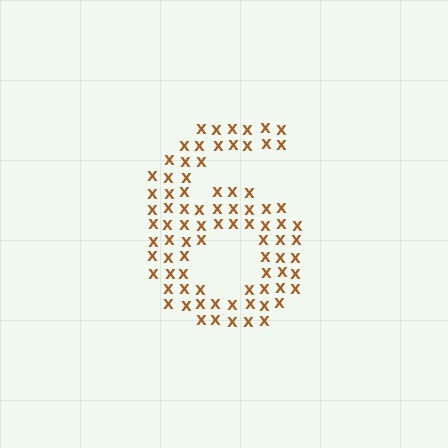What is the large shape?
The large shape is the digit 6.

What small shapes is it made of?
It is made of small letter X's.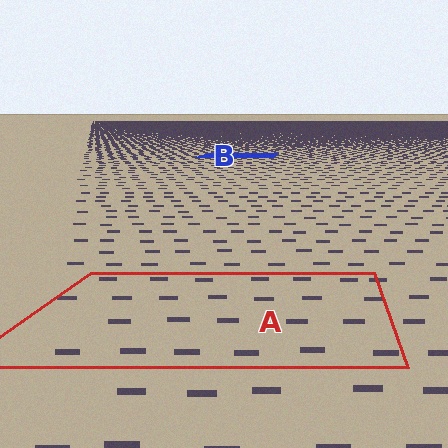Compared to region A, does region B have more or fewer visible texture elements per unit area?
Region B has more texture elements per unit area — they are packed more densely because it is farther away.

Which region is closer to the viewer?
Region A is closer. The texture elements there are larger and more spread out.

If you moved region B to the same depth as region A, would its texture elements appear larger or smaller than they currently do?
They would appear larger. At a closer depth, the same texture elements are projected at a bigger on-screen size.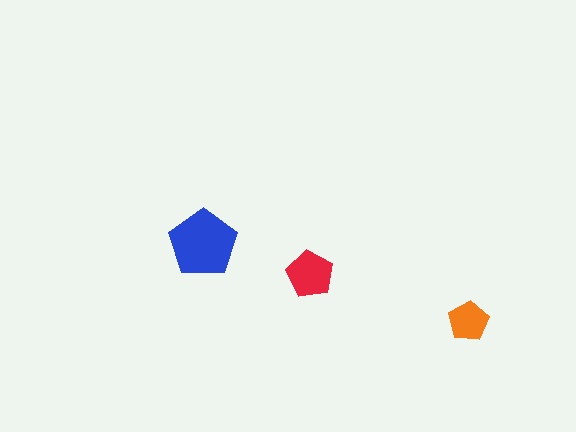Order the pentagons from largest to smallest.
the blue one, the red one, the orange one.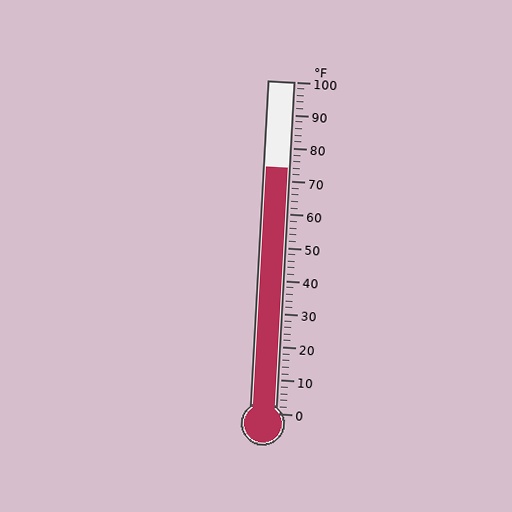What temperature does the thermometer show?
The thermometer shows approximately 74°F.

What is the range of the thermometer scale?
The thermometer scale ranges from 0°F to 100°F.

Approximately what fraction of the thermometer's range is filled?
The thermometer is filled to approximately 75% of its range.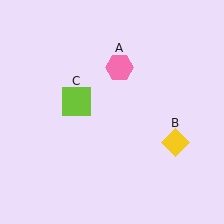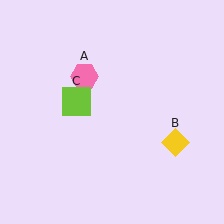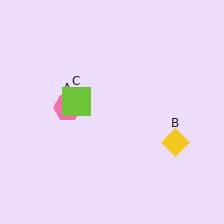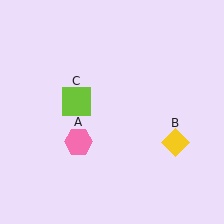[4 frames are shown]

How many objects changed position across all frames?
1 object changed position: pink hexagon (object A).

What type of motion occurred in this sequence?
The pink hexagon (object A) rotated counterclockwise around the center of the scene.